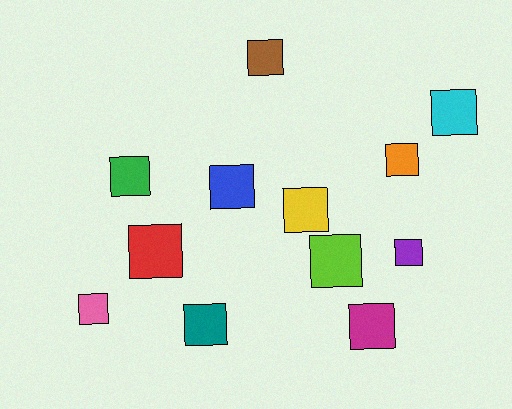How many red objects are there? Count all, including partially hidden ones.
There is 1 red object.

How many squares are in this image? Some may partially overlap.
There are 12 squares.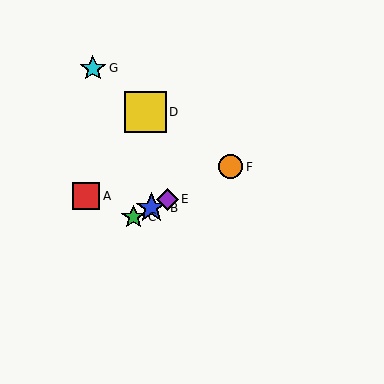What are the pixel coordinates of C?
Object C is at (133, 217).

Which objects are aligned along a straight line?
Objects B, C, E, F are aligned along a straight line.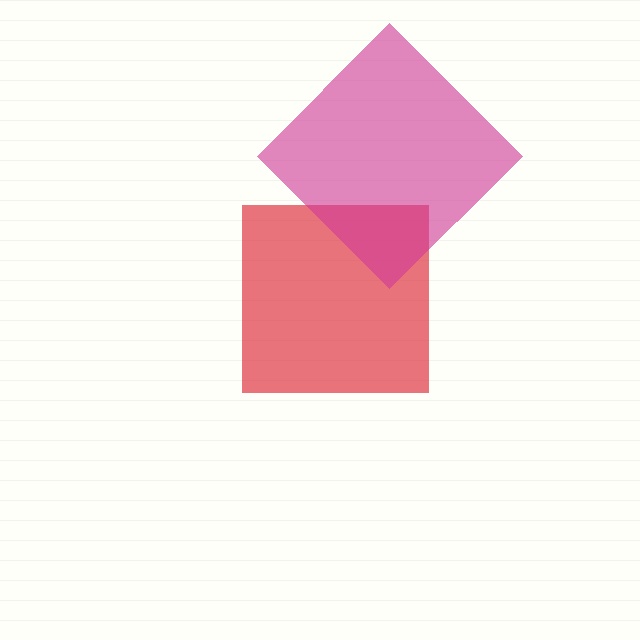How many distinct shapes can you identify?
There are 2 distinct shapes: a red square, a magenta diamond.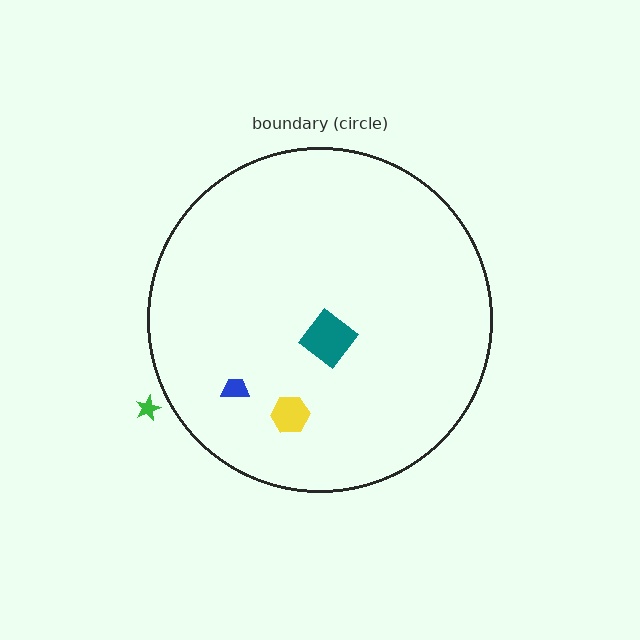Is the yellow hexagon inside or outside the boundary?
Inside.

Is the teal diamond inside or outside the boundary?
Inside.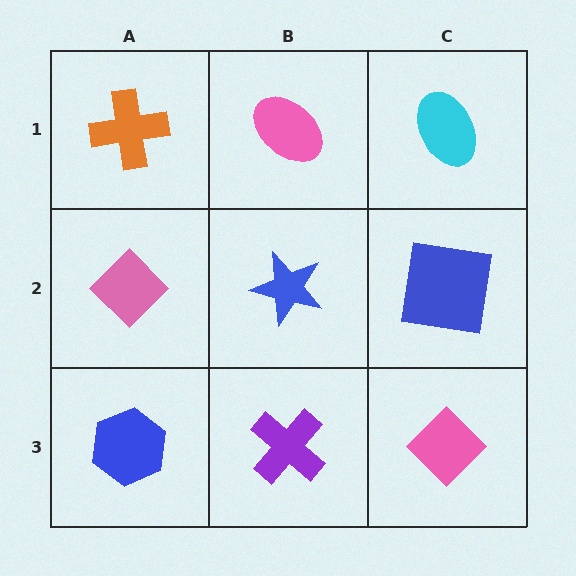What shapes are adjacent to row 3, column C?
A blue square (row 2, column C), a purple cross (row 3, column B).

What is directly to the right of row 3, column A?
A purple cross.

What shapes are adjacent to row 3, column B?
A blue star (row 2, column B), a blue hexagon (row 3, column A), a pink diamond (row 3, column C).